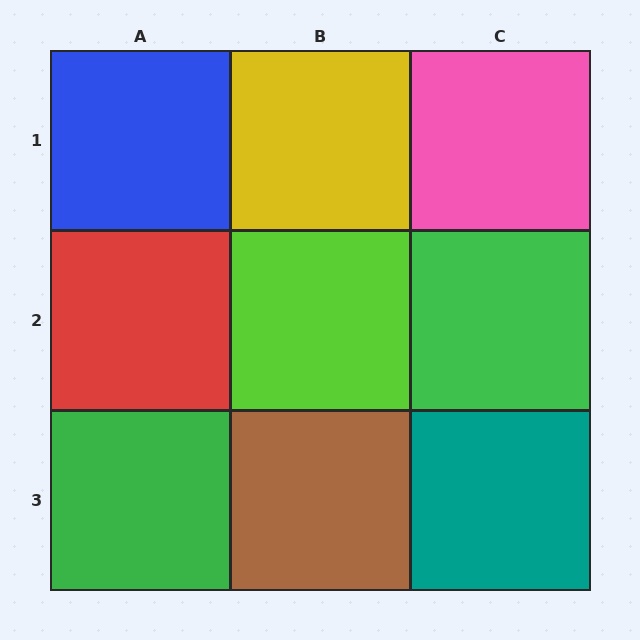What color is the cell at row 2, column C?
Green.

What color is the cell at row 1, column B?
Yellow.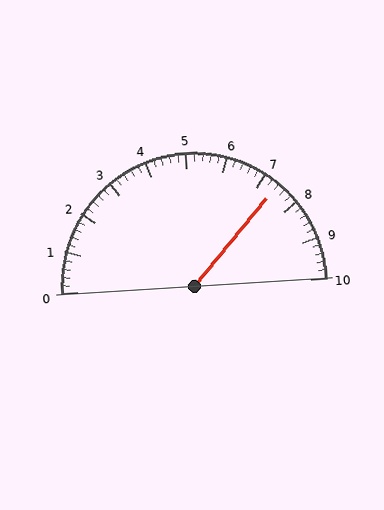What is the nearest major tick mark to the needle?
The nearest major tick mark is 7.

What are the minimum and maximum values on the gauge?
The gauge ranges from 0 to 10.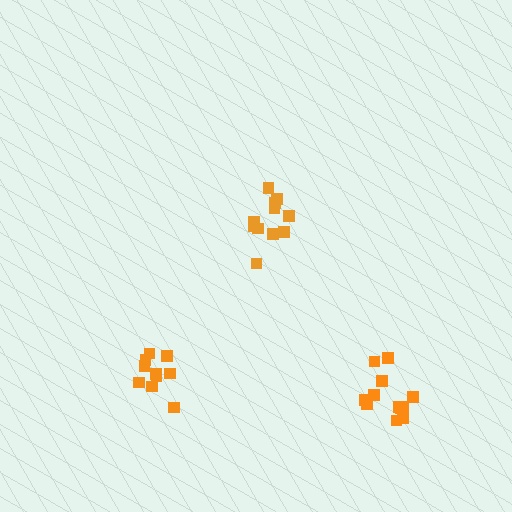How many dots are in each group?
Group 1: 10 dots, Group 2: 11 dots, Group 3: 13 dots (34 total).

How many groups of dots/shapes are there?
There are 3 groups.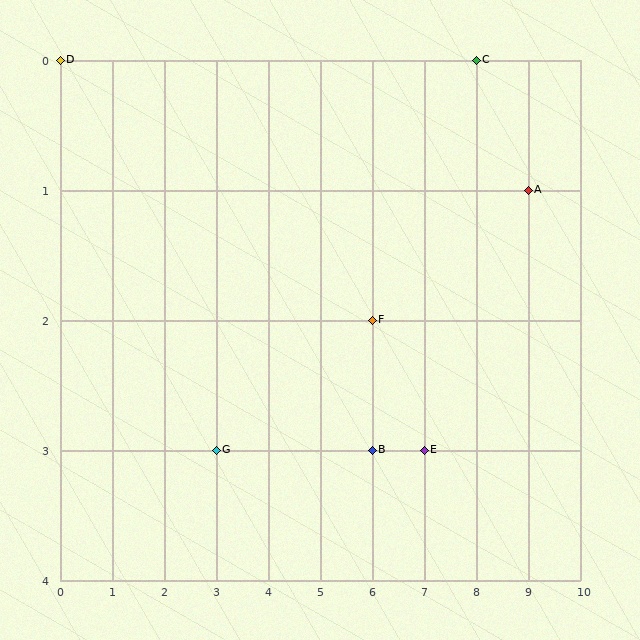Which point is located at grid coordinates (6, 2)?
Point F is at (6, 2).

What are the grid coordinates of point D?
Point D is at grid coordinates (0, 0).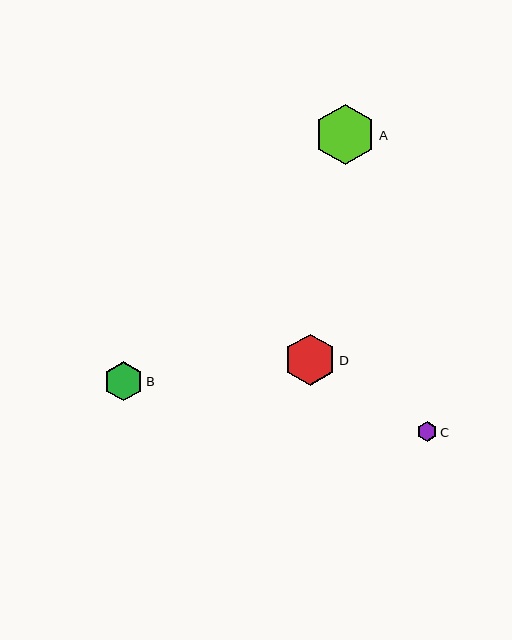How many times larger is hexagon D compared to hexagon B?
Hexagon D is approximately 1.3 times the size of hexagon B.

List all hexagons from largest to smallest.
From largest to smallest: A, D, B, C.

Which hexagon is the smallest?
Hexagon C is the smallest with a size of approximately 20 pixels.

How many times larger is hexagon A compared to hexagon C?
Hexagon A is approximately 3.0 times the size of hexagon C.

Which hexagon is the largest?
Hexagon A is the largest with a size of approximately 61 pixels.